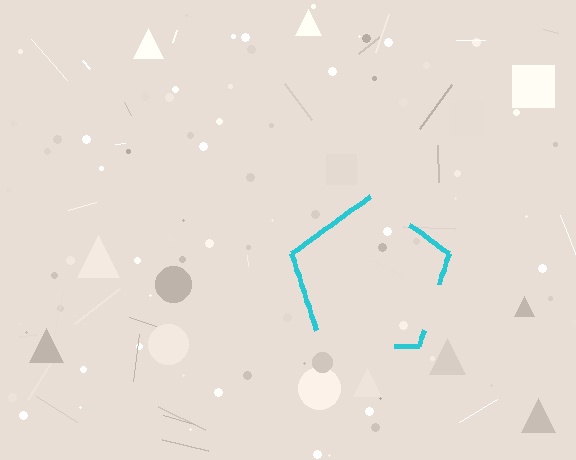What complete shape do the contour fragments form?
The contour fragments form a pentagon.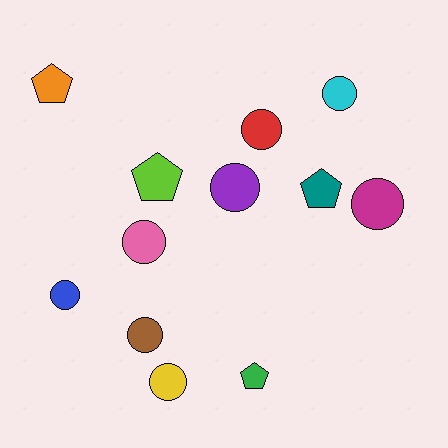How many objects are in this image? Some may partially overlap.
There are 12 objects.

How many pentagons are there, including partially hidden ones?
There are 4 pentagons.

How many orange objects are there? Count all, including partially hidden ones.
There is 1 orange object.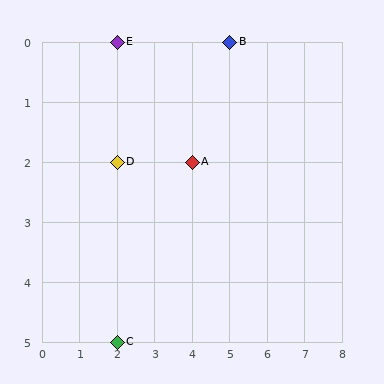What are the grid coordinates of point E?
Point E is at grid coordinates (2, 0).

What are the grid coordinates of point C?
Point C is at grid coordinates (2, 5).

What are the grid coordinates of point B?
Point B is at grid coordinates (5, 0).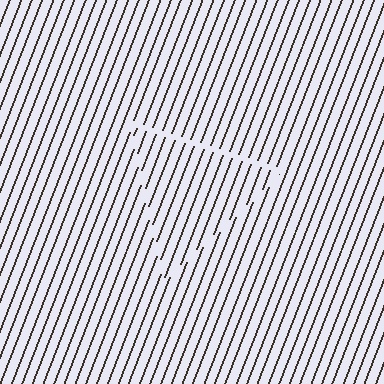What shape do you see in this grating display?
An illusory triangle. The interior of the shape contains the same grating, shifted by half a period — the contour is defined by the phase discontinuity where line-ends from the inner and outer gratings abut.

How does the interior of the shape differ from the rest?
The interior of the shape contains the same grating, shifted by half a period — the contour is defined by the phase discontinuity where line-ends from the inner and outer gratings abut.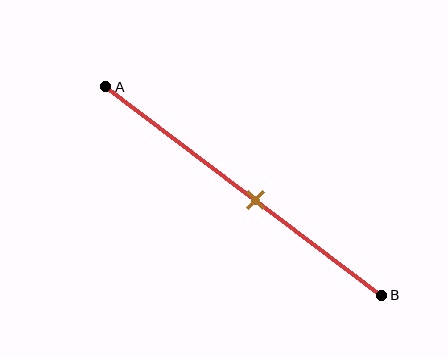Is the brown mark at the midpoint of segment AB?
No, the mark is at about 55% from A, not at the 50% midpoint.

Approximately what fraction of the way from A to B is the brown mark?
The brown mark is approximately 55% of the way from A to B.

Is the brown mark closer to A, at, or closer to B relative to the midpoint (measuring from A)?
The brown mark is closer to point B than the midpoint of segment AB.